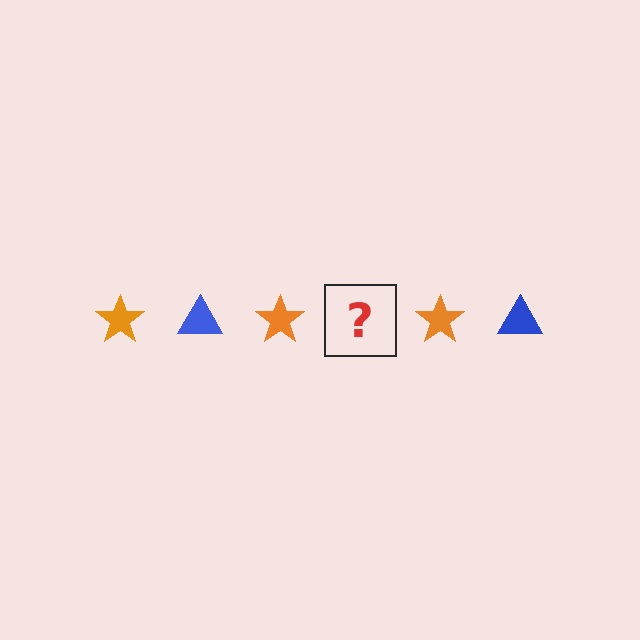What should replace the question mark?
The question mark should be replaced with a blue triangle.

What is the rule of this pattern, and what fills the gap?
The rule is that the pattern alternates between orange star and blue triangle. The gap should be filled with a blue triangle.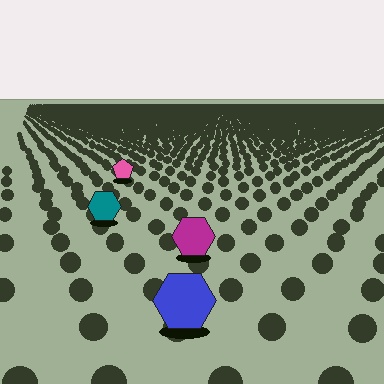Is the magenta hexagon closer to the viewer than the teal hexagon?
Yes. The magenta hexagon is closer — you can tell from the texture gradient: the ground texture is coarser near it.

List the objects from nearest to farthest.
From nearest to farthest: the blue hexagon, the magenta hexagon, the teal hexagon, the pink pentagon.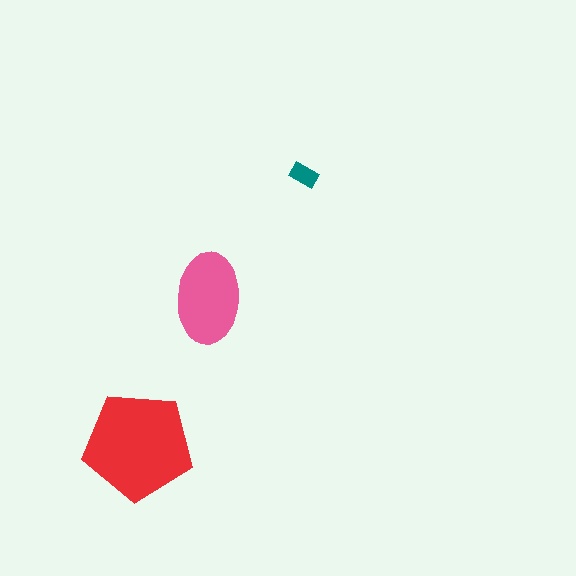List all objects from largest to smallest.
The red pentagon, the pink ellipse, the teal rectangle.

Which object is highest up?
The teal rectangle is topmost.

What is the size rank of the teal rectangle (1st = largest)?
3rd.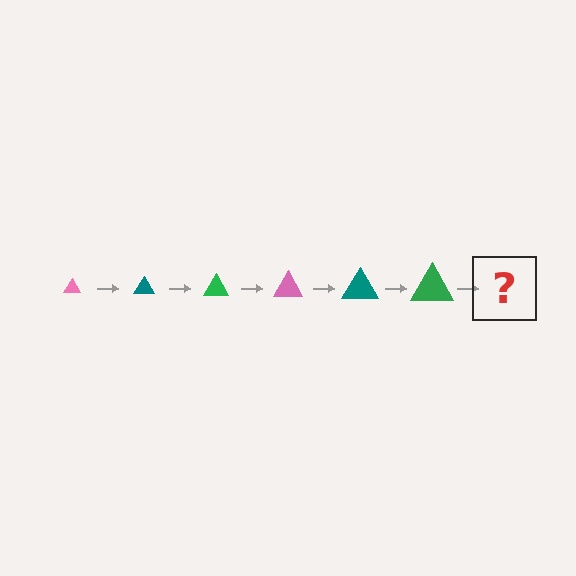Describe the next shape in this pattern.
It should be a pink triangle, larger than the previous one.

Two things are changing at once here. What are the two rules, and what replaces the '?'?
The two rules are that the triangle grows larger each step and the color cycles through pink, teal, and green. The '?' should be a pink triangle, larger than the previous one.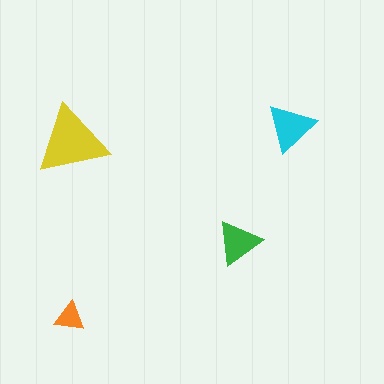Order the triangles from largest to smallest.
the yellow one, the cyan one, the green one, the orange one.